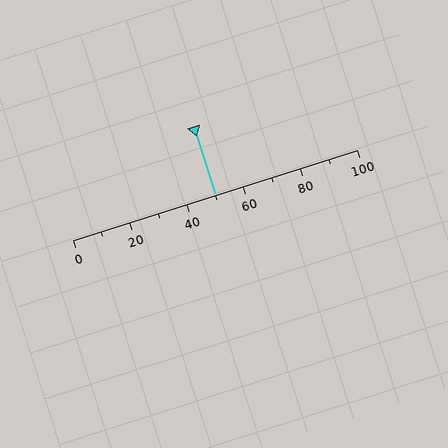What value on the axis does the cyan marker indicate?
The marker indicates approximately 50.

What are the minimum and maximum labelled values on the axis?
The axis runs from 0 to 100.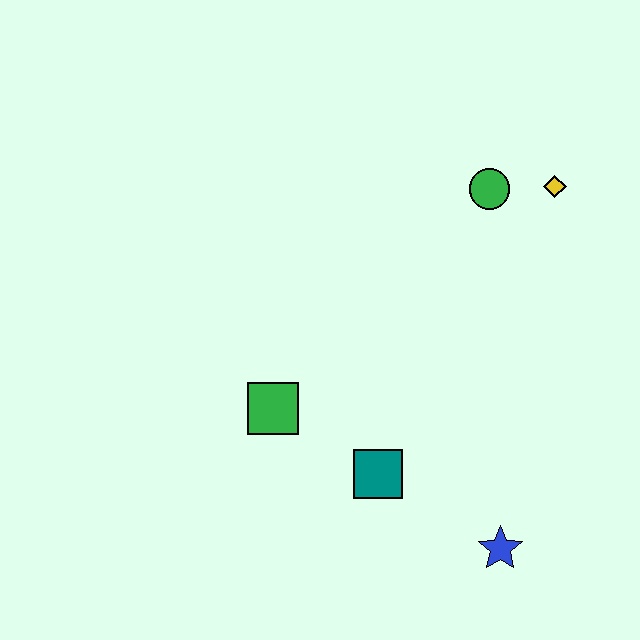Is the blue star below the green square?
Yes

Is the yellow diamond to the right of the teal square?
Yes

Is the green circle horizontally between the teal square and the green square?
No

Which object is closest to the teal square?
The green square is closest to the teal square.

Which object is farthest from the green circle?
The blue star is farthest from the green circle.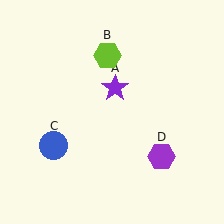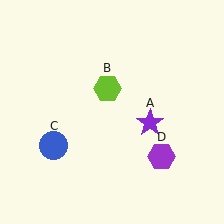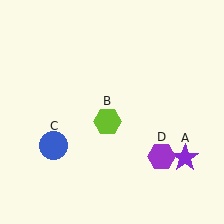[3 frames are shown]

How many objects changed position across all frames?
2 objects changed position: purple star (object A), lime hexagon (object B).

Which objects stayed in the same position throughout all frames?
Blue circle (object C) and purple hexagon (object D) remained stationary.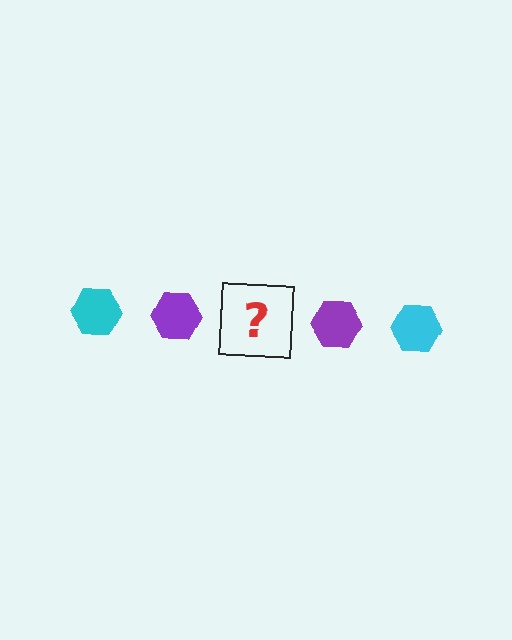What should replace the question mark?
The question mark should be replaced with a cyan hexagon.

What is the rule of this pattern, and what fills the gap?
The rule is that the pattern cycles through cyan, purple hexagons. The gap should be filled with a cyan hexagon.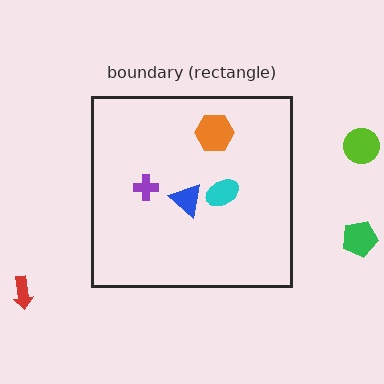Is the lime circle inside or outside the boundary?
Outside.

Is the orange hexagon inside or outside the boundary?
Inside.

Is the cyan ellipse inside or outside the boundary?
Inside.